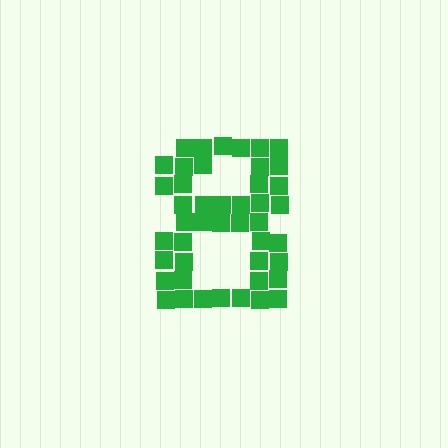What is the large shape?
The large shape is the digit 8.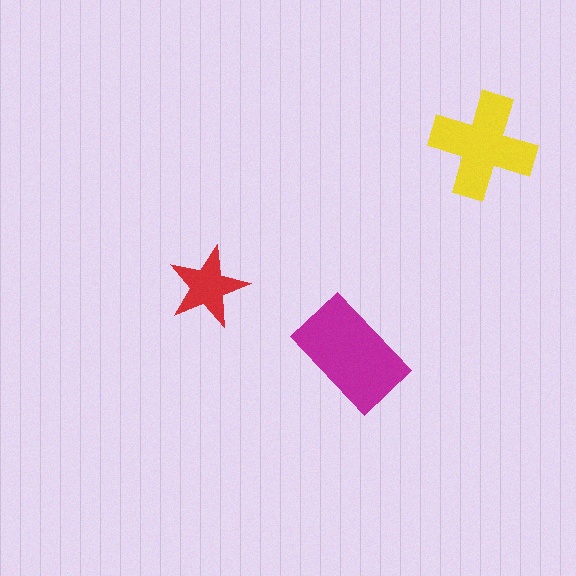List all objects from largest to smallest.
The magenta rectangle, the yellow cross, the red star.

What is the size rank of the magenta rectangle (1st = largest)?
1st.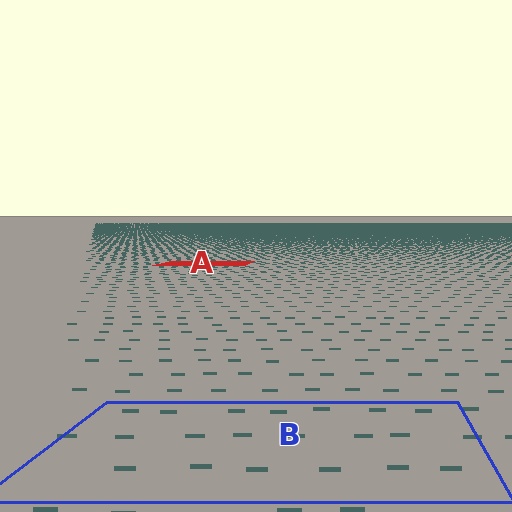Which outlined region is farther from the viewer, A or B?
Region A is farther from the viewer — the texture elements inside it appear smaller and more densely packed.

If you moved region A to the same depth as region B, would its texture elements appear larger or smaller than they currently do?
They would appear larger. At a closer depth, the same texture elements are projected at a bigger on-screen size.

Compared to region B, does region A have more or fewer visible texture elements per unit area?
Region A has more texture elements per unit area — they are packed more densely because it is farther away.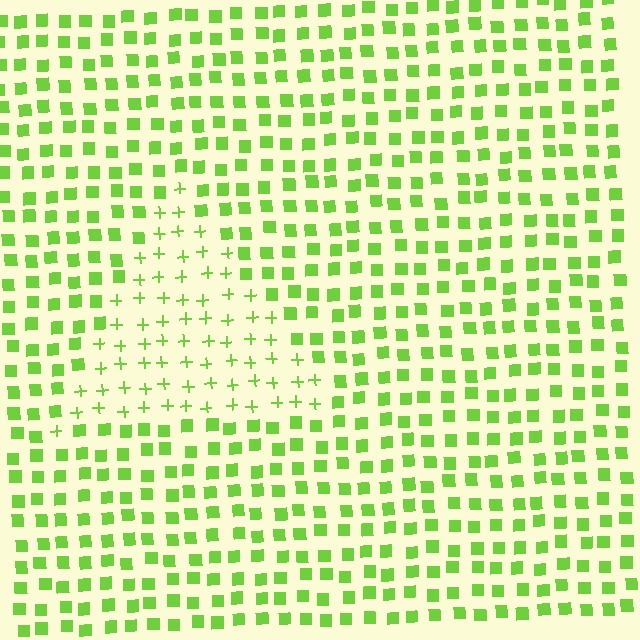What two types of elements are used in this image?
The image uses plus signs inside the triangle region and squares outside it.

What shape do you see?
I see a triangle.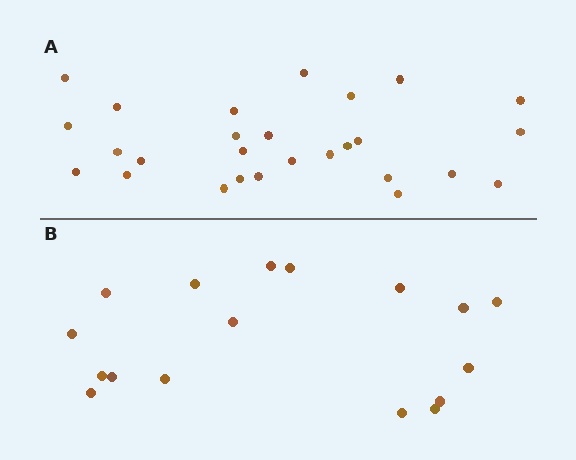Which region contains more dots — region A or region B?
Region A (the top region) has more dots.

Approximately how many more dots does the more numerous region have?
Region A has roughly 10 or so more dots than region B.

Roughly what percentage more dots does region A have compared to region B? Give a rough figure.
About 60% more.